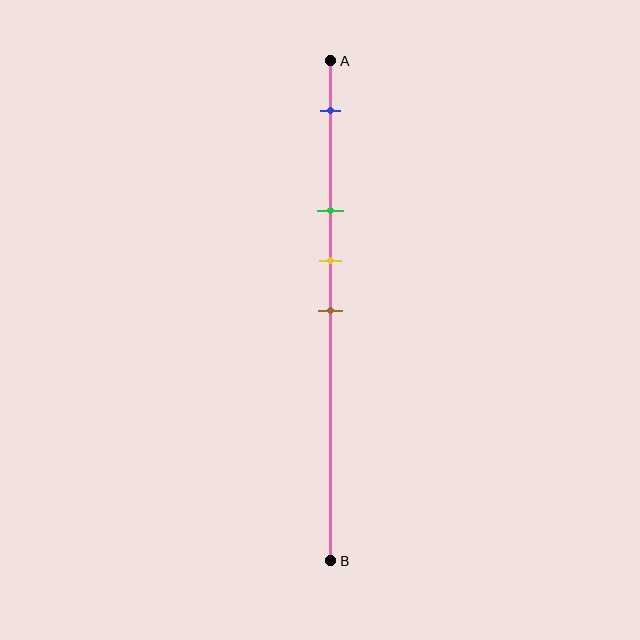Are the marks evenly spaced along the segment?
No, the marks are not evenly spaced.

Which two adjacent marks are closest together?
The yellow and brown marks are the closest adjacent pair.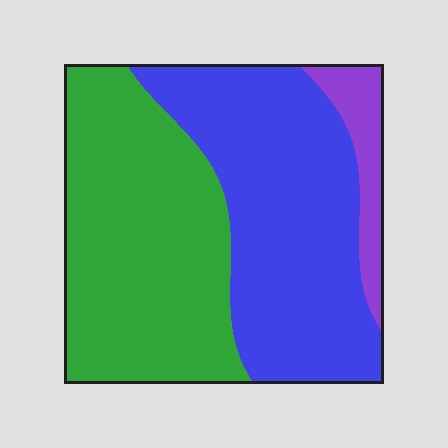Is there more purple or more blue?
Blue.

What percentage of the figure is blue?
Blue takes up between a quarter and a half of the figure.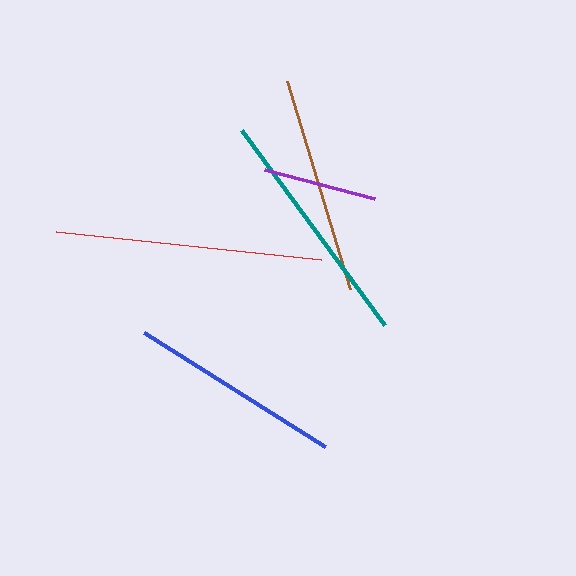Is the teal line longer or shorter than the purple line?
The teal line is longer than the purple line.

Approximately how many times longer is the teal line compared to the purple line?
The teal line is approximately 2.1 times the length of the purple line.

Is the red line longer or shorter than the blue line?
The red line is longer than the blue line.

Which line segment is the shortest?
The purple line is the shortest at approximately 114 pixels.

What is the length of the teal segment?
The teal segment is approximately 241 pixels long.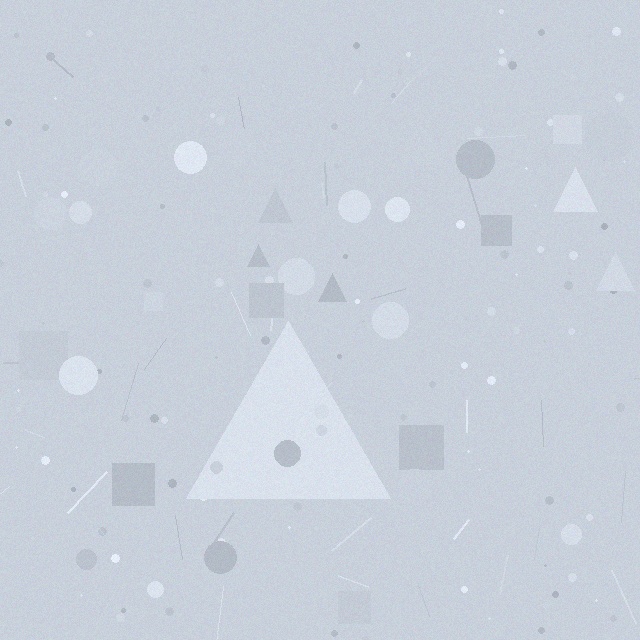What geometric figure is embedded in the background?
A triangle is embedded in the background.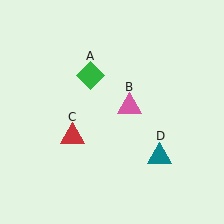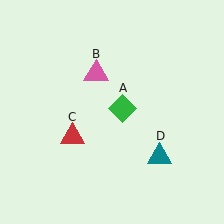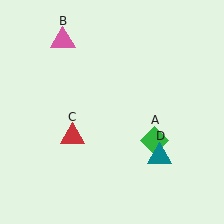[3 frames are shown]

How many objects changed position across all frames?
2 objects changed position: green diamond (object A), pink triangle (object B).